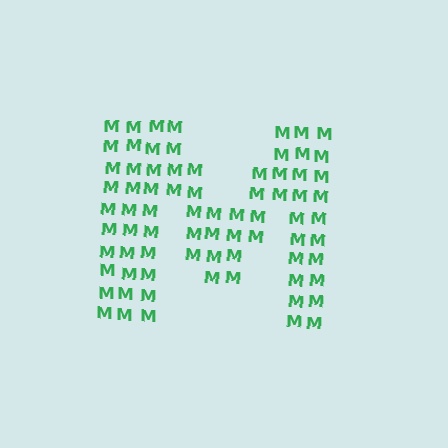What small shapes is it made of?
It is made of small letter M's.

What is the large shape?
The large shape is the letter M.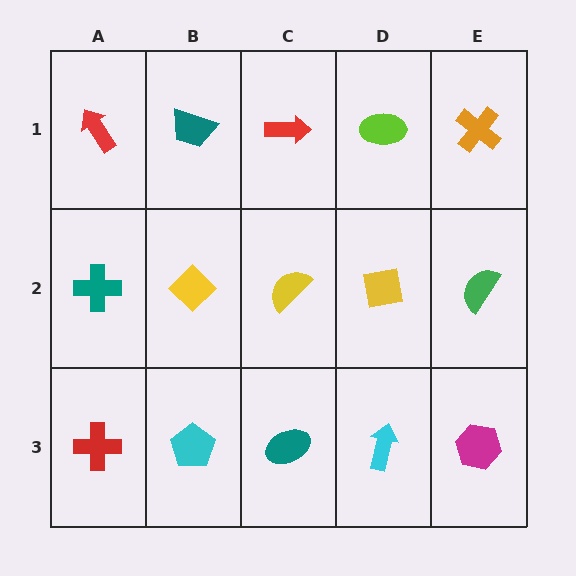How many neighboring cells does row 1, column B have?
3.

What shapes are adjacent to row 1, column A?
A teal cross (row 2, column A), a teal trapezoid (row 1, column B).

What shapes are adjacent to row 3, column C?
A yellow semicircle (row 2, column C), a cyan pentagon (row 3, column B), a cyan arrow (row 3, column D).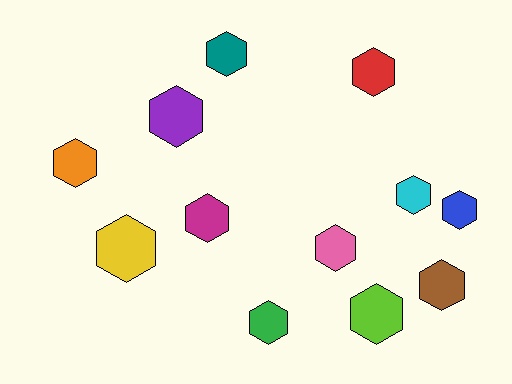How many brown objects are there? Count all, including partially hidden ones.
There is 1 brown object.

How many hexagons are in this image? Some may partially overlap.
There are 12 hexagons.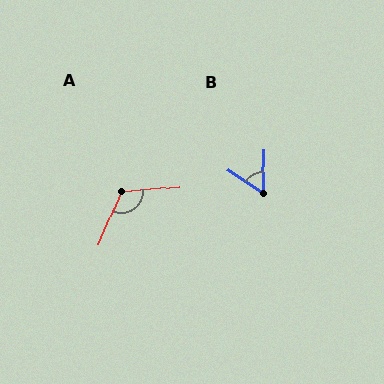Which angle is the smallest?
B, at approximately 56 degrees.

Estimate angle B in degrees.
Approximately 56 degrees.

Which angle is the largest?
A, at approximately 118 degrees.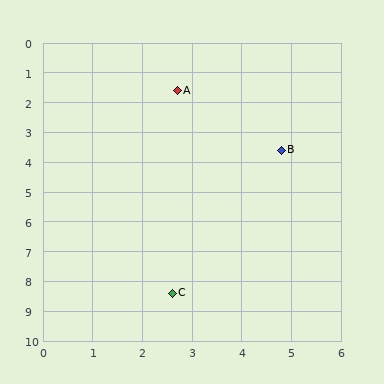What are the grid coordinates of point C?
Point C is at approximately (2.6, 8.4).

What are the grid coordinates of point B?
Point B is at approximately (4.8, 3.6).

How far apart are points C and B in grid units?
Points C and B are about 5.3 grid units apart.